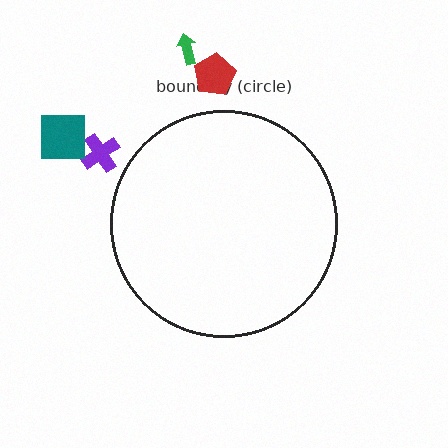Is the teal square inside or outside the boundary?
Outside.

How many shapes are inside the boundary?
0 inside, 4 outside.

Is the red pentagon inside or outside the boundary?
Outside.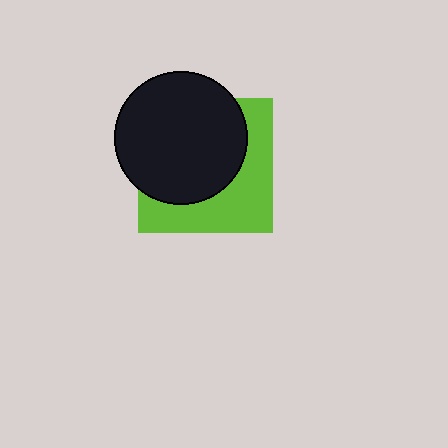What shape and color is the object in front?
The object in front is a black circle.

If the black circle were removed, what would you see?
You would see the complete lime square.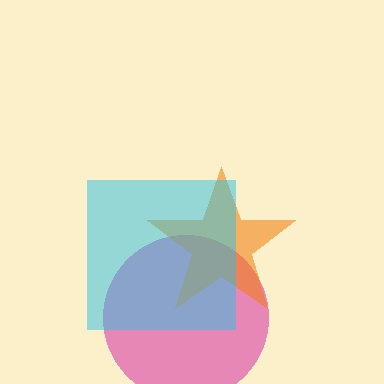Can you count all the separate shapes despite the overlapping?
Yes, there are 3 separate shapes.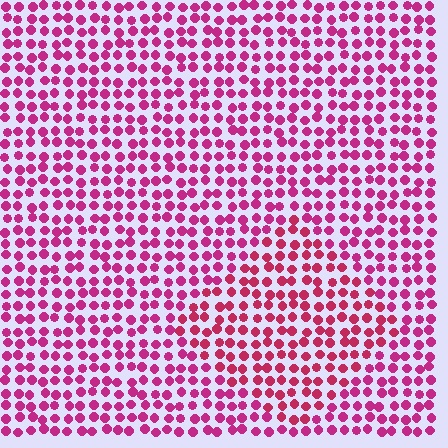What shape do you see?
I see a diamond.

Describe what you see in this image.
The image is filled with small magenta elements in a uniform arrangement. A diamond-shaped region is visible where the elements are tinted to a slightly different hue, forming a subtle color boundary.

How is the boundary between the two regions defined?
The boundary is defined purely by a slight shift in hue (about 17 degrees). Spacing, size, and orientation are identical on both sides.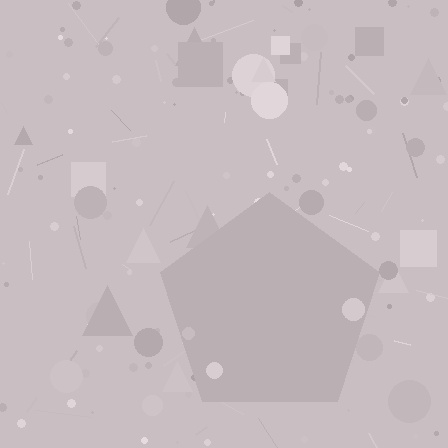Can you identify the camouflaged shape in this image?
The camouflaged shape is a pentagon.